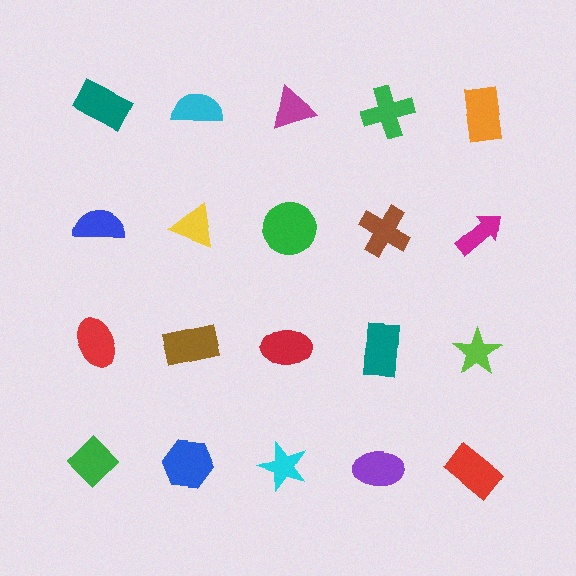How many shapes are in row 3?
5 shapes.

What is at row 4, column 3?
A cyan star.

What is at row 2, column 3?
A green circle.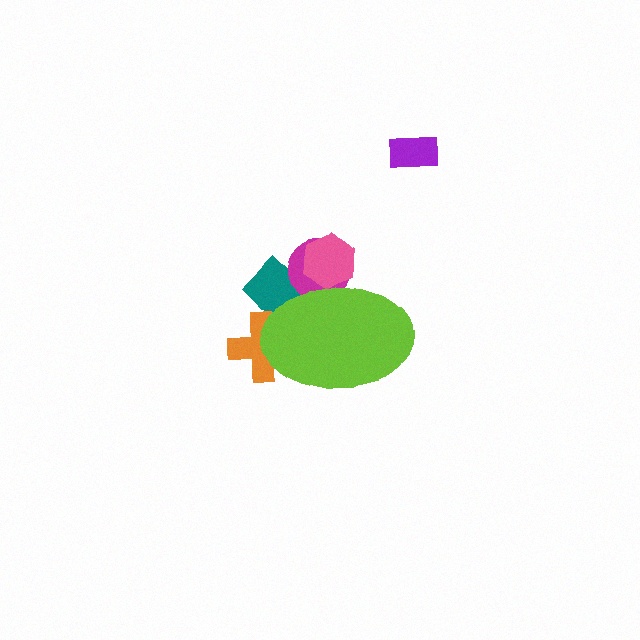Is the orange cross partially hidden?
Yes, the orange cross is partially hidden behind the lime ellipse.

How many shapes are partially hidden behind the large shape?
4 shapes are partially hidden.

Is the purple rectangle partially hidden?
No, the purple rectangle is fully visible.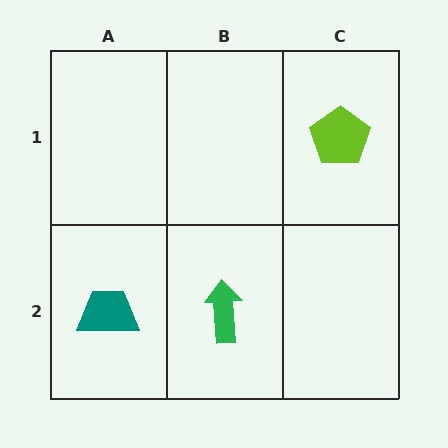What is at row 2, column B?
A green arrow.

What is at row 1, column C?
A lime pentagon.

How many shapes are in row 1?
1 shape.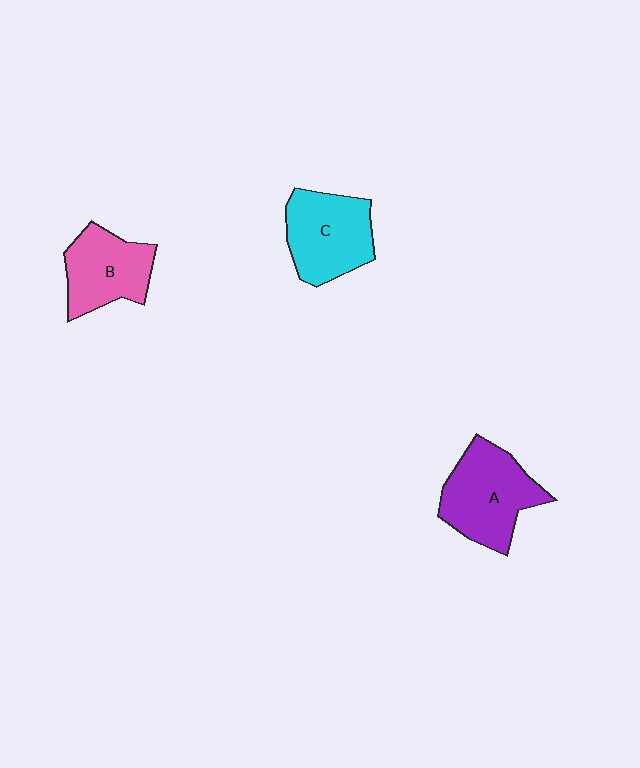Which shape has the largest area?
Shape A (purple).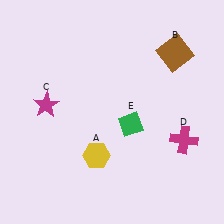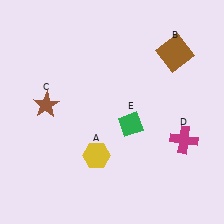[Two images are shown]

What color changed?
The star (C) changed from magenta in Image 1 to brown in Image 2.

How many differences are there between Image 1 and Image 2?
There is 1 difference between the two images.